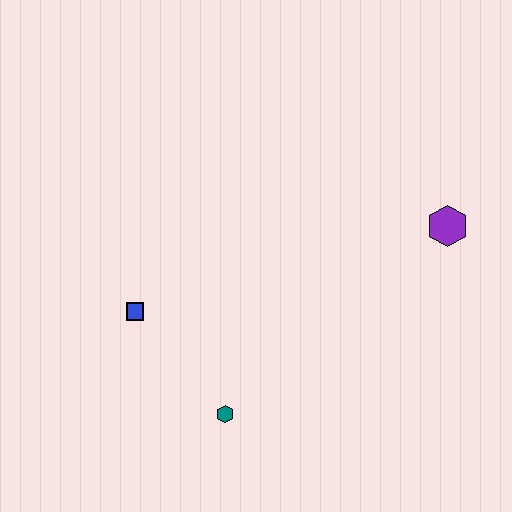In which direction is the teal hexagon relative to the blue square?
The teal hexagon is below the blue square.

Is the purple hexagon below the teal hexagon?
No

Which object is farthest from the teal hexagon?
The purple hexagon is farthest from the teal hexagon.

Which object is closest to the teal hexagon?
The blue square is closest to the teal hexagon.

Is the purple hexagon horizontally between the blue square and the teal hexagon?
No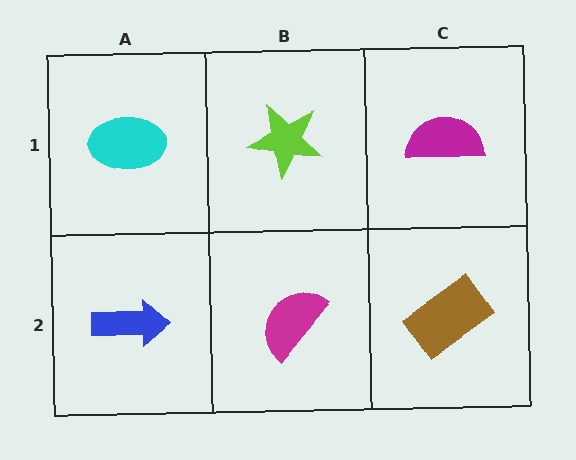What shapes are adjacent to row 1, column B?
A magenta semicircle (row 2, column B), a cyan ellipse (row 1, column A), a magenta semicircle (row 1, column C).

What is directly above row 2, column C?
A magenta semicircle.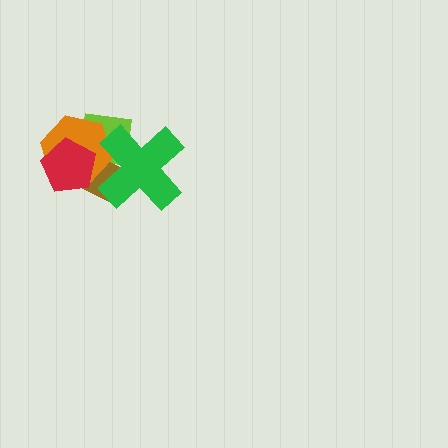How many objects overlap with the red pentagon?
3 objects overlap with the red pentagon.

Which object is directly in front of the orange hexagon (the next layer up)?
The red pentagon is directly in front of the orange hexagon.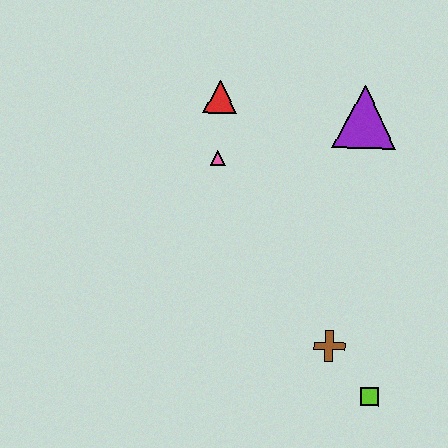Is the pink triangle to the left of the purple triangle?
Yes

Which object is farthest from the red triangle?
The lime square is farthest from the red triangle.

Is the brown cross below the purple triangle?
Yes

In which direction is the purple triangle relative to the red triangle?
The purple triangle is to the right of the red triangle.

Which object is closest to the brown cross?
The lime square is closest to the brown cross.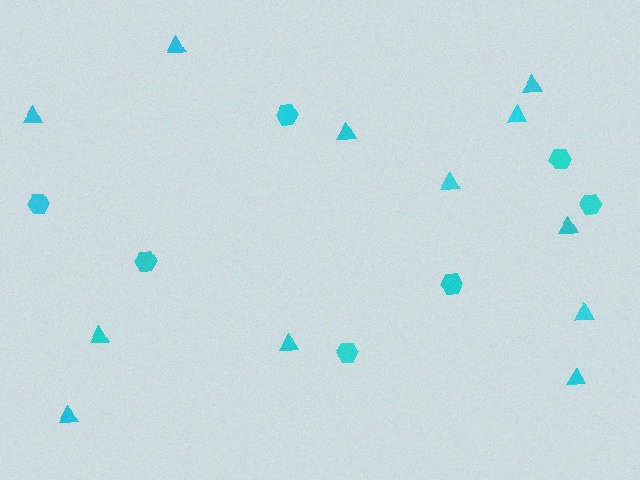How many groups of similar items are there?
There are 2 groups: one group of triangles (12) and one group of hexagons (7).